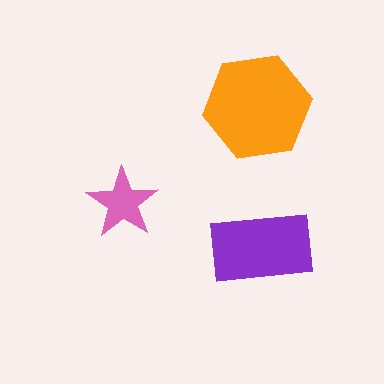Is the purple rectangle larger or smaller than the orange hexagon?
Smaller.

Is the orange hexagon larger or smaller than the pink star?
Larger.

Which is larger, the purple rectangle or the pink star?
The purple rectangle.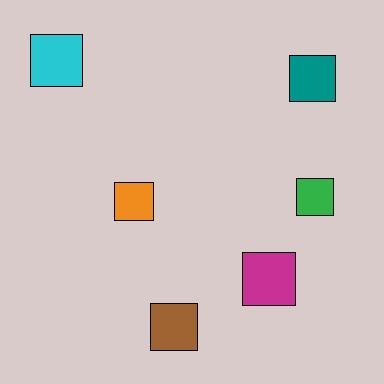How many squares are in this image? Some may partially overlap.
There are 6 squares.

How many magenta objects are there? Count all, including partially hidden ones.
There is 1 magenta object.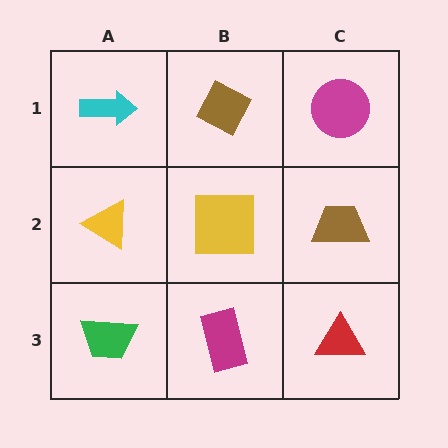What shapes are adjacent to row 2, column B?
A brown diamond (row 1, column B), a magenta rectangle (row 3, column B), a yellow triangle (row 2, column A), a brown trapezoid (row 2, column C).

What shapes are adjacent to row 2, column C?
A magenta circle (row 1, column C), a red triangle (row 3, column C), a yellow square (row 2, column B).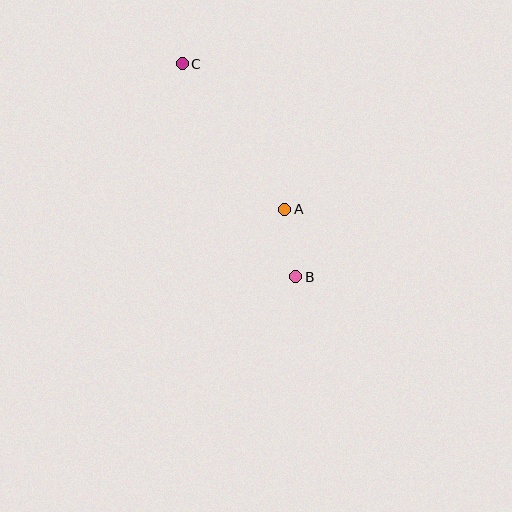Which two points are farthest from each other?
Points B and C are farthest from each other.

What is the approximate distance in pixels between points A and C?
The distance between A and C is approximately 178 pixels.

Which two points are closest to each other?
Points A and B are closest to each other.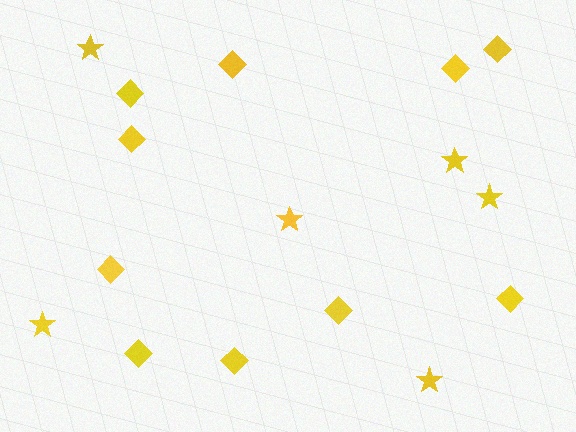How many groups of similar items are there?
There are 2 groups: one group of diamonds (10) and one group of stars (6).